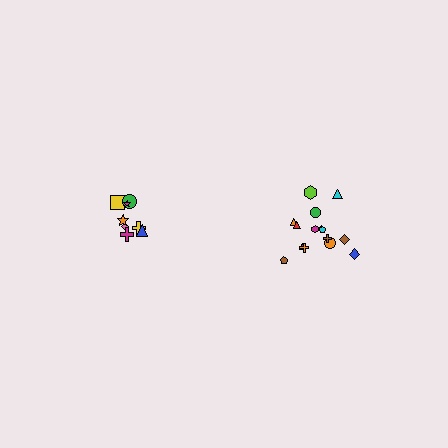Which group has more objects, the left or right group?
The right group.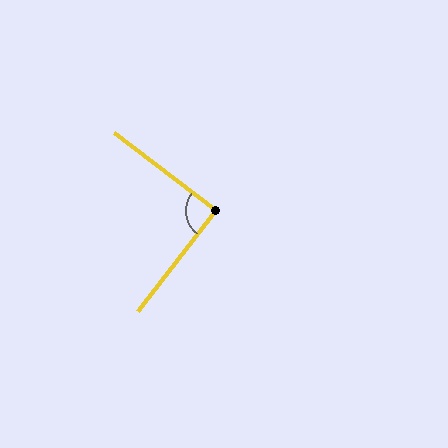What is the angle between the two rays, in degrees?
Approximately 89 degrees.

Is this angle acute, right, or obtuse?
It is approximately a right angle.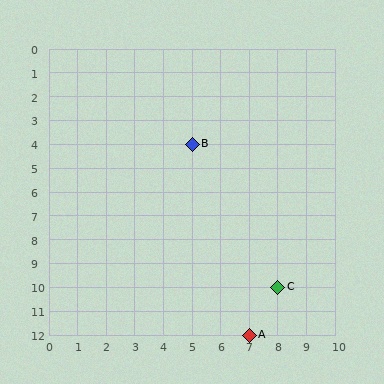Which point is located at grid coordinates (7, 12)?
Point A is at (7, 12).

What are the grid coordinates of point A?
Point A is at grid coordinates (7, 12).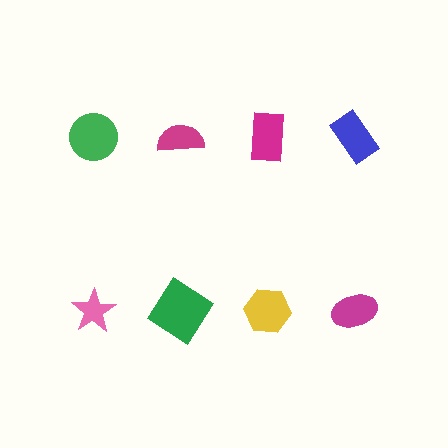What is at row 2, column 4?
A magenta ellipse.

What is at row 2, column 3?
A yellow hexagon.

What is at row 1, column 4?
A blue rectangle.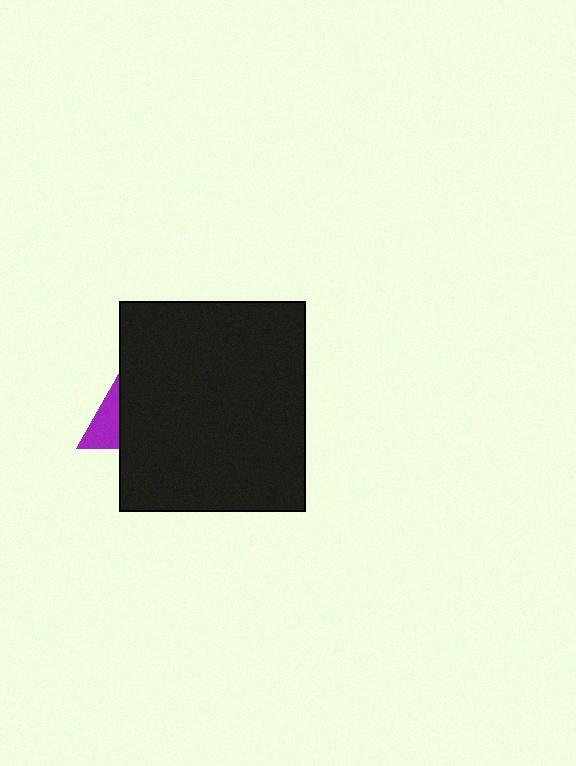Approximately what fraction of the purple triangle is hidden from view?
Roughly 63% of the purple triangle is hidden behind the black rectangle.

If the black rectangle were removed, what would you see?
You would see the complete purple triangle.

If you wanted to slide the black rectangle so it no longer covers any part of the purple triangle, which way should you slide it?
Slide it right — that is the most direct way to separate the two shapes.